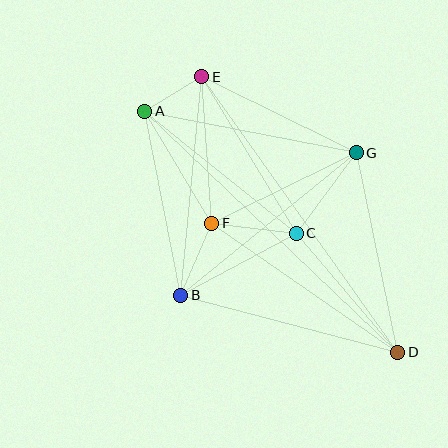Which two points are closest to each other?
Points A and E are closest to each other.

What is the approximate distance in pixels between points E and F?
The distance between E and F is approximately 147 pixels.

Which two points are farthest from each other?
Points A and D are farthest from each other.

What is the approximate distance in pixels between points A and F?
The distance between A and F is approximately 131 pixels.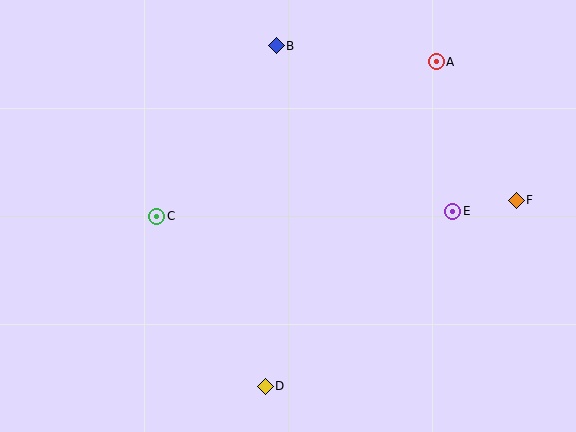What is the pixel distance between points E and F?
The distance between E and F is 65 pixels.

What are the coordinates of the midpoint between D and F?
The midpoint between D and F is at (391, 293).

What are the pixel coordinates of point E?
Point E is at (453, 211).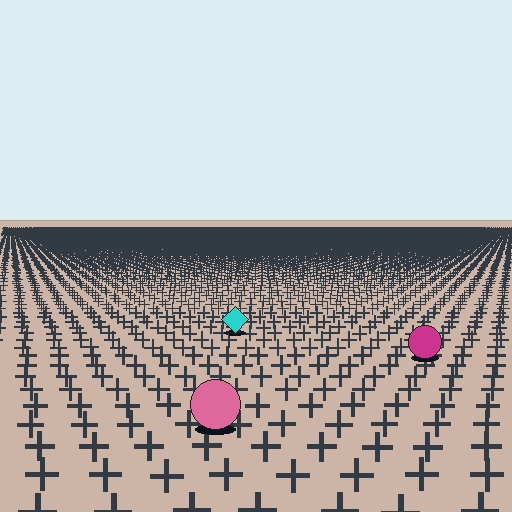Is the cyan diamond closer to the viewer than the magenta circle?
No. The magenta circle is closer — you can tell from the texture gradient: the ground texture is coarser near it.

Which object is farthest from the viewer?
The cyan diamond is farthest from the viewer. It appears smaller and the ground texture around it is denser.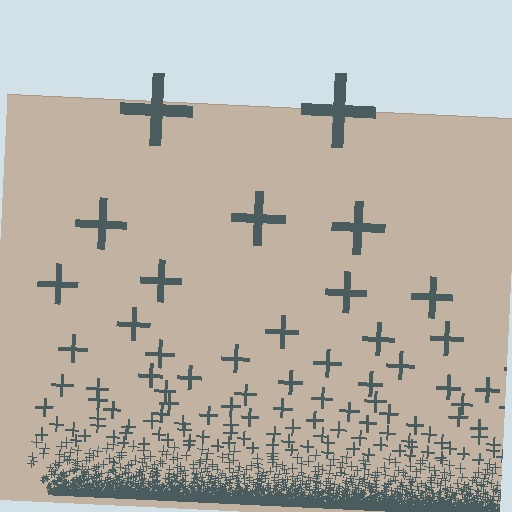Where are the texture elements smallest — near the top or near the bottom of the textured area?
Near the bottom.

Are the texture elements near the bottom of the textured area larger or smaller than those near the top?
Smaller. The gradient is inverted — elements near the bottom are smaller and denser.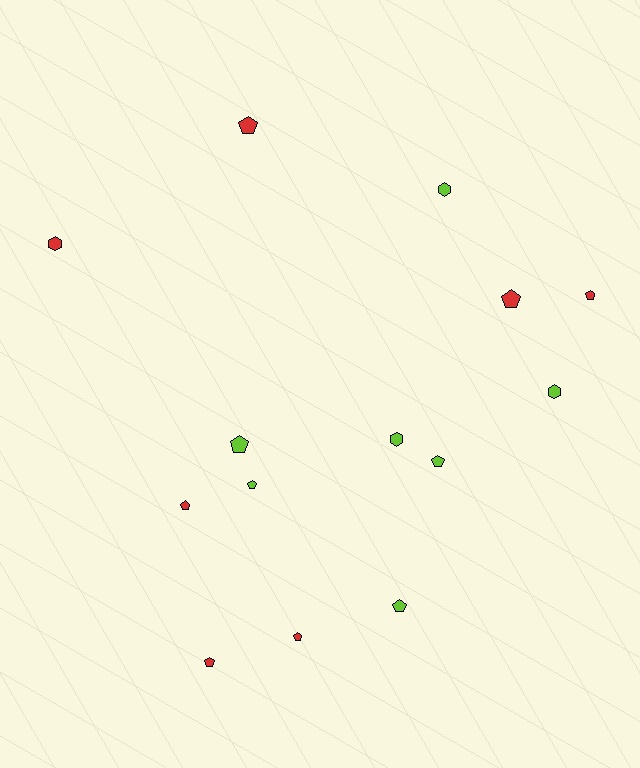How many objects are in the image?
There are 14 objects.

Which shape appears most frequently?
Pentagon, with 10 objects.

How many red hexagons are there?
There is 1 red hexagon.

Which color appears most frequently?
Lime, with 7 objects.